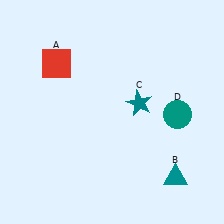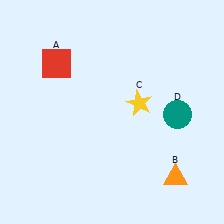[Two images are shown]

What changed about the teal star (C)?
In Image 1, C is teal. In Image 2, it changed to yellow.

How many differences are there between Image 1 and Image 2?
There are 2 differences between the two images.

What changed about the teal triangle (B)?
In Image 1, B is teal. In Image 2, it changed to orange.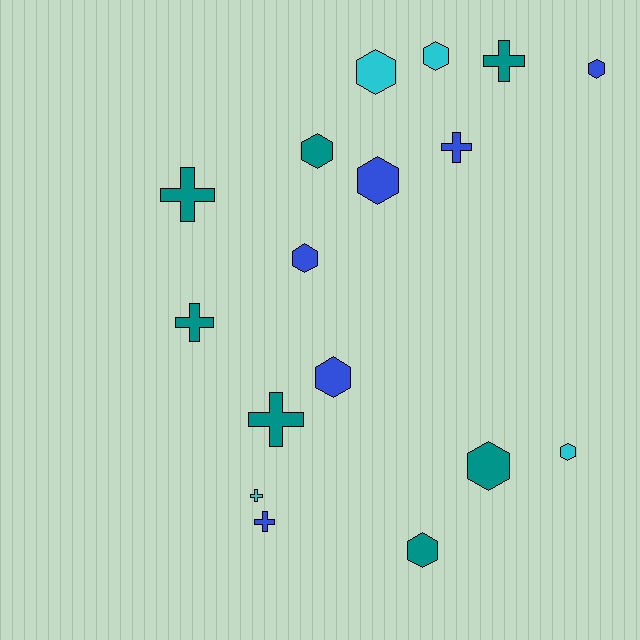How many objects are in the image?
There are 17 objects.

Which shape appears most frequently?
Hexagon, with 10 objects.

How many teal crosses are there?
There are 4 teal crosses.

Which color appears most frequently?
Teal, with 7 objects.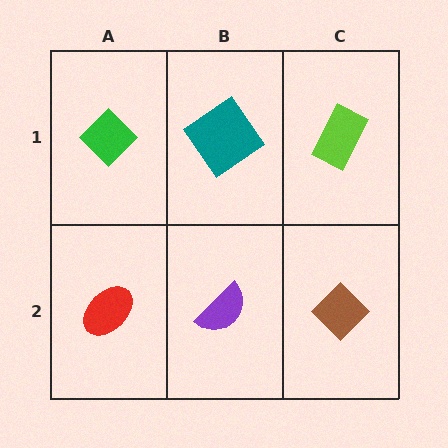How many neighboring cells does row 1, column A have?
2.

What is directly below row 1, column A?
A red ellipse.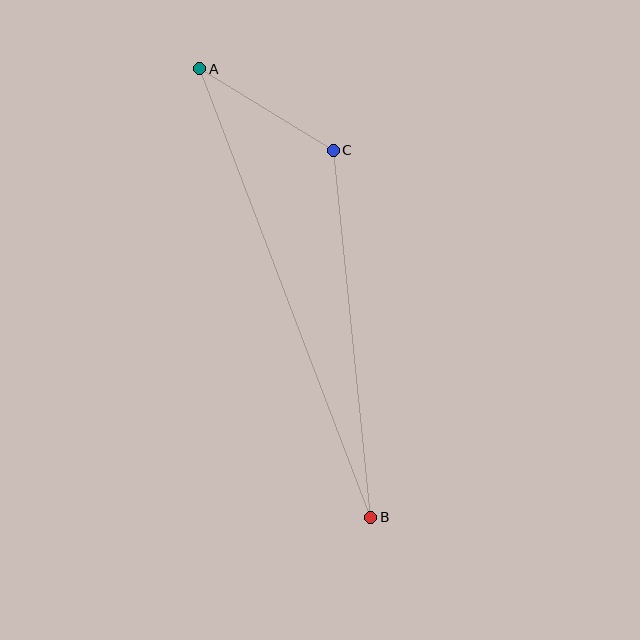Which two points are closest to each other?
Points A and C are closest to each other.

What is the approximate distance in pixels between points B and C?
The distance between B and C is approximately 369 pixels.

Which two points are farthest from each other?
Points A and B are farthest from each other.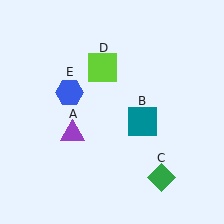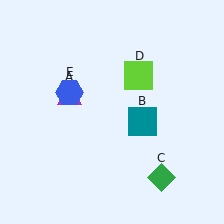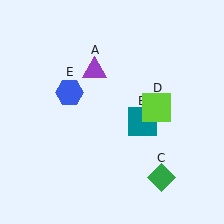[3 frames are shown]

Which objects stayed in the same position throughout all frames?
Teal square (object B) and green diamond (object C) and blue hexagon (object E) remained stationary.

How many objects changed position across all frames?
2 objects changed position: purple triangle (object A), lime square (object D).